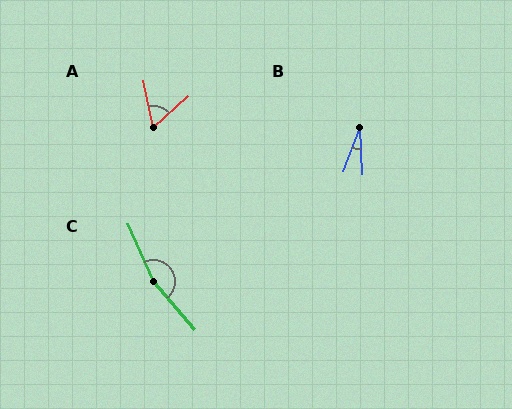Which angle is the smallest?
B, at approximately 23 degrees.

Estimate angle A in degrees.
Approximately 60 degrees.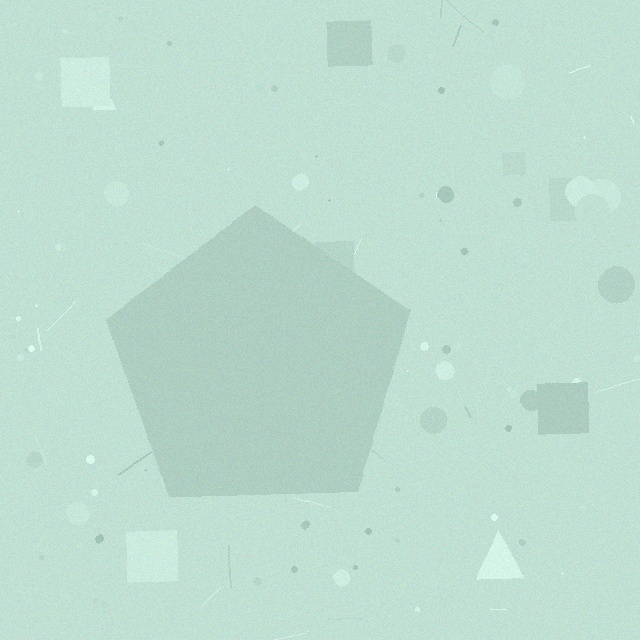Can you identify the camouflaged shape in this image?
The camouflaged shape is a pentagon.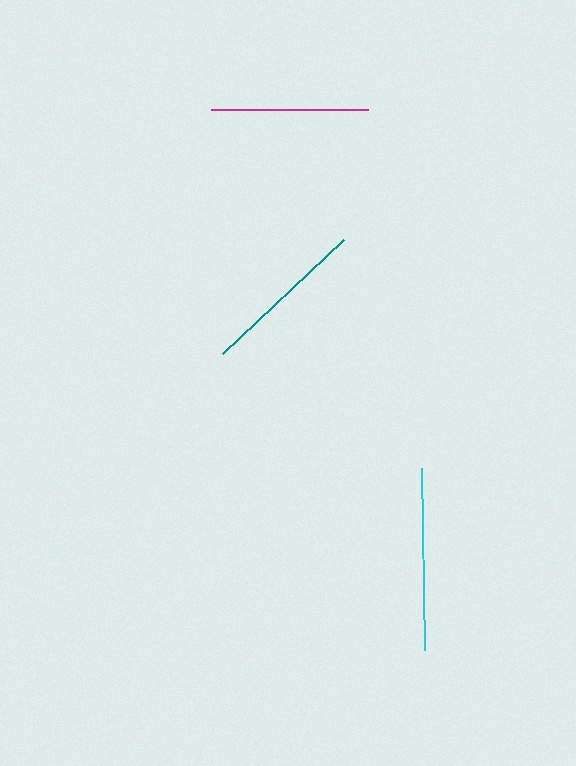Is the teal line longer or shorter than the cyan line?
The cyan line is longer than the teal line.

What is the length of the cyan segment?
The cyan segment is approximately 182 pixels long.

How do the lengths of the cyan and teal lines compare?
The cyan and teal lines are approximately the same length.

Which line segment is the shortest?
The magenta line is the shortest at approximately 157 pixels.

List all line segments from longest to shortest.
From longest to shortest: cyan, teal, magenta.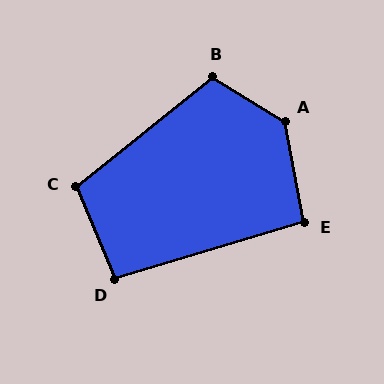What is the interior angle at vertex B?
Approximately 110 degrees (obtuse).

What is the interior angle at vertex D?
Approximately 96 degrees (obtuse).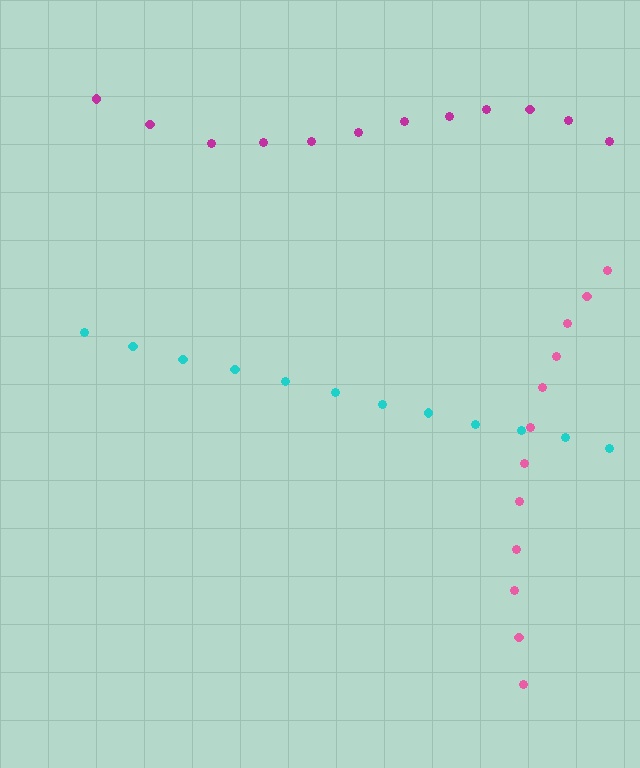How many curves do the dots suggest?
There are 3 distinct paths.